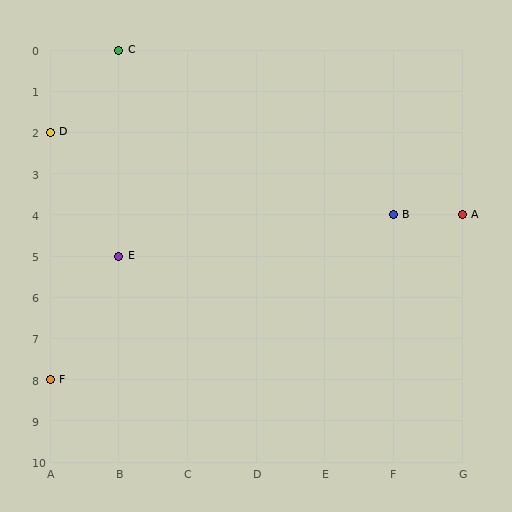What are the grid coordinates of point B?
Point B is at grid coordinates (F, 4).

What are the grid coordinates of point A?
Point A is at grid coordinates (G, 4).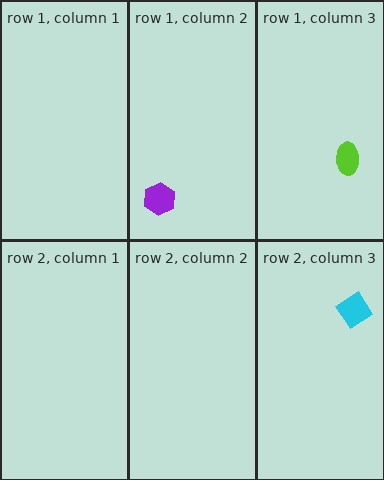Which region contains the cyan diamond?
The row 2, column 3 region.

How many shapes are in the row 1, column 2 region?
1.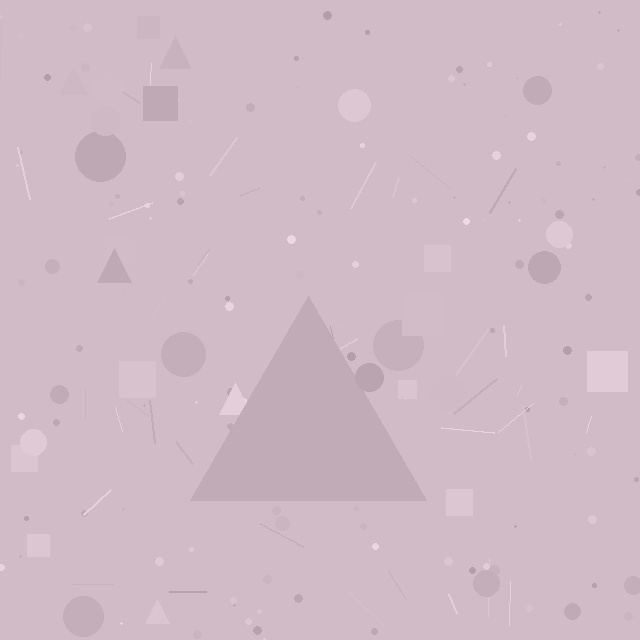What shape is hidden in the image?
A triangle is hidden in the image.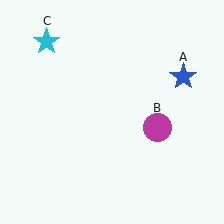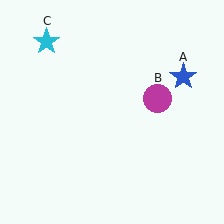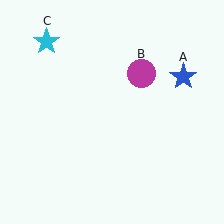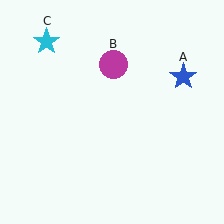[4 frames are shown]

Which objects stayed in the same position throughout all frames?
Blue star (object A) and cyan star (object C) remained stationary.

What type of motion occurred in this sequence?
The magenta circle (object B) rotated counterclockwise around the center of the scene.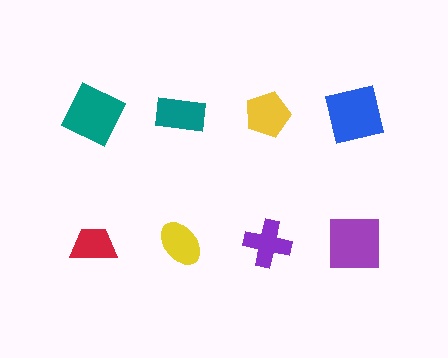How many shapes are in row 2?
4 shapes.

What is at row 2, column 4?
A purple square.